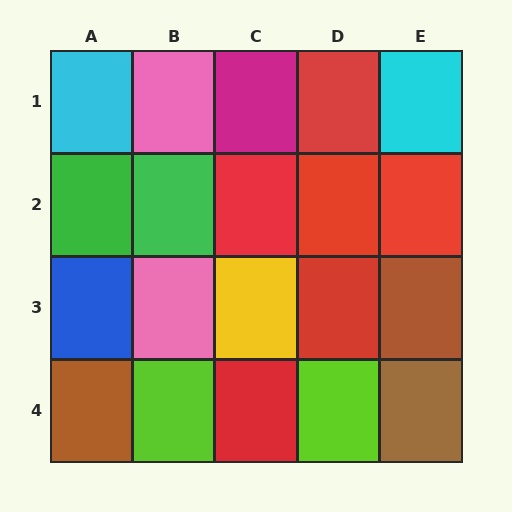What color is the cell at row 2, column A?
Green.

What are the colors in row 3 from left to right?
Blue, pink, yellow, red, brown.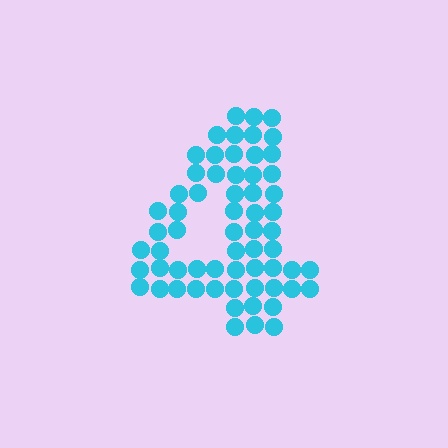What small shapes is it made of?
It is made of small circles.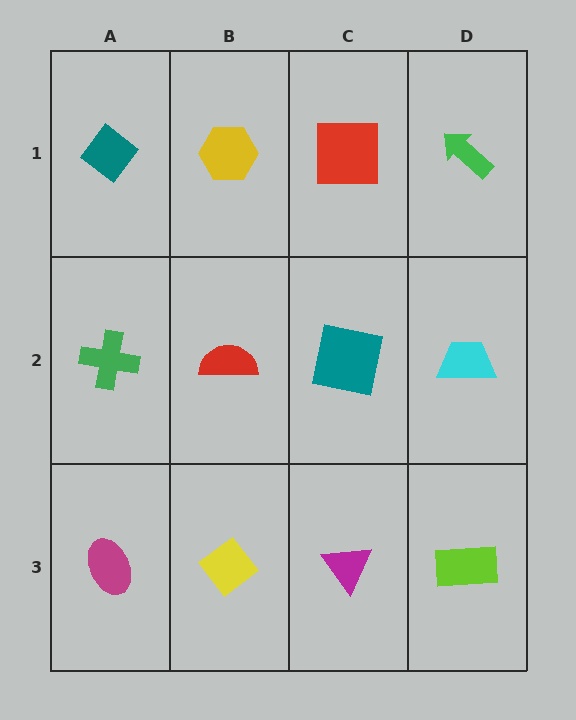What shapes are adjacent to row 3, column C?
A teal square (row 2, column C), a yellow diamond (row 3, column B), a lime rectangle (row 3, column D).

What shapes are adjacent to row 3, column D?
A cyan trapezoid (row 2, column D), a magenta triangle (row 3, column C).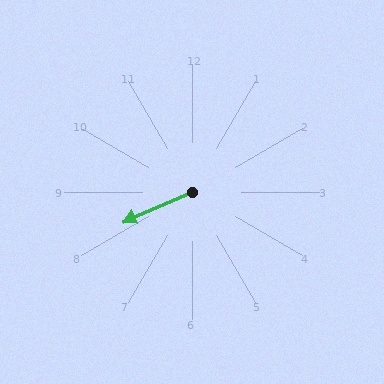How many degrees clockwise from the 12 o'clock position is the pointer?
Approximately 247 degrees.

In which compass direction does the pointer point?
Southwest.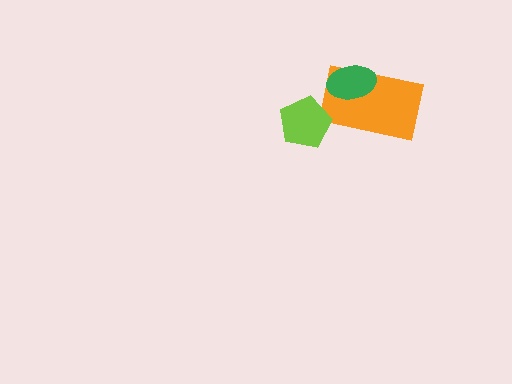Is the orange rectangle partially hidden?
Yes, it is partially covered by another shape.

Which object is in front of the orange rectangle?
The green ellipse is in front of the orange rectangle.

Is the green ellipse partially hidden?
No, no other shape covers it.